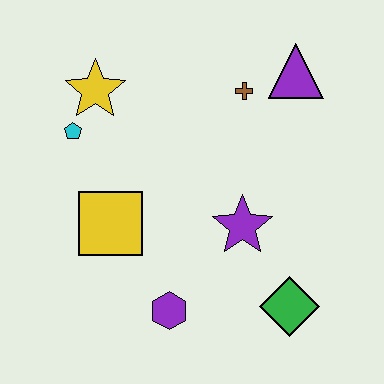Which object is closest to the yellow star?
The cyan pentagon is closest to the yellow star.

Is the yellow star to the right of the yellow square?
No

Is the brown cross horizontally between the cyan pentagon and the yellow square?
No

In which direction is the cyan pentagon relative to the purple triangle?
The cyan pentagon is to the left of the purple triangle.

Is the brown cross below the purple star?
No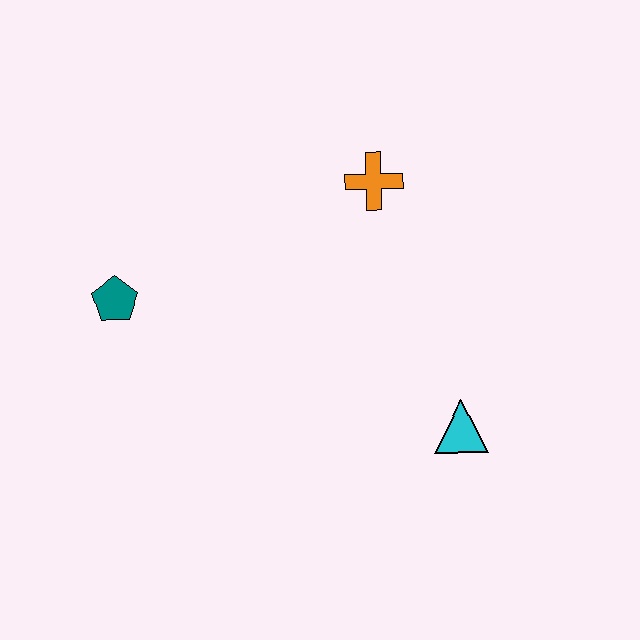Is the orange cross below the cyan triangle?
No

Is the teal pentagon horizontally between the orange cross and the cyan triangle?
No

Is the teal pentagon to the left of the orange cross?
Yes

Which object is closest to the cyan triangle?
The orange cross is closest to the cyan triangle.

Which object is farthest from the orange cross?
The teal pentagon is farthest from the orange cross.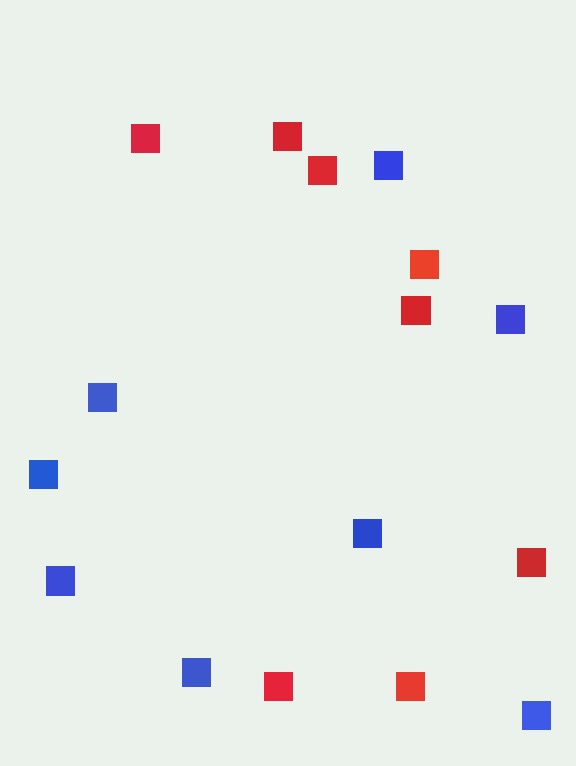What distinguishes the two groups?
There are 2 groups: one group of red squares (8) and one group of blue squares (8).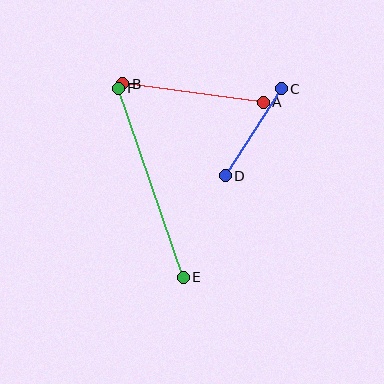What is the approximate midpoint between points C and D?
The midpoint is at approximately (253, 132) pixels.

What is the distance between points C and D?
The distance is approximately 103 pixels.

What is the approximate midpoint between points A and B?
The midpoint is at approximately (193, 93) pixels.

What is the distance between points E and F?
The distance is approximately 200 pixels.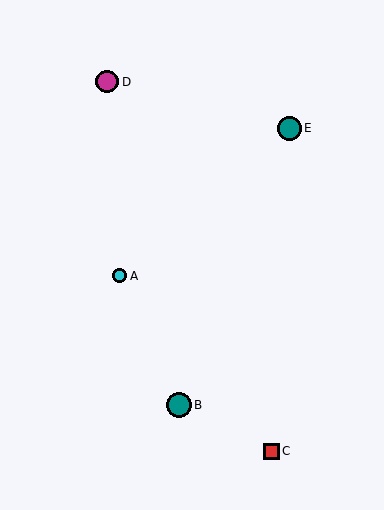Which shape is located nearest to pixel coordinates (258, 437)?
The red square (labeled C) at (272, 451) is nearest to that location.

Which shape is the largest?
The teal circle (labeled B) is the largest.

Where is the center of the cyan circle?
The center of the cyan circle is at (120, 276).